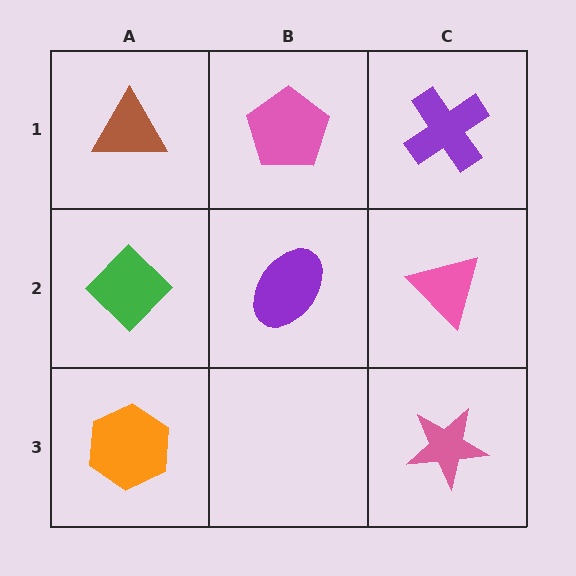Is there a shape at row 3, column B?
No, that cell is empty.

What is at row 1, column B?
A pink pentagon.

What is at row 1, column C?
A purple cross.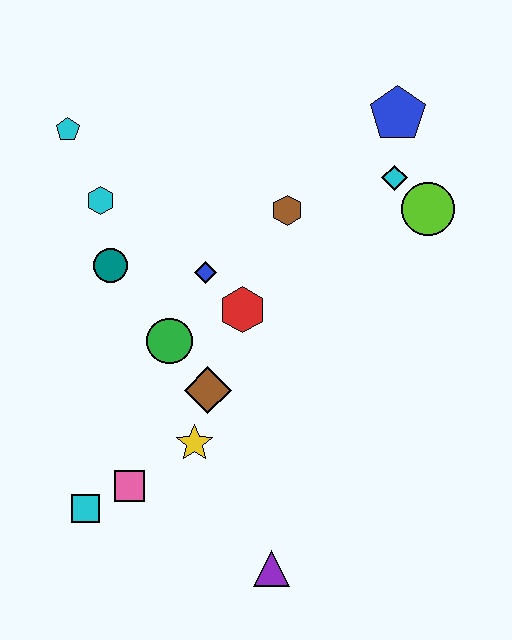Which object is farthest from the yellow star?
The blue pentagon is farthest from the yellow star.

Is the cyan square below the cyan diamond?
Yes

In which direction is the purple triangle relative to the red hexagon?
The purple triangle is below the red hexagon.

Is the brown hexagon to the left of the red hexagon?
No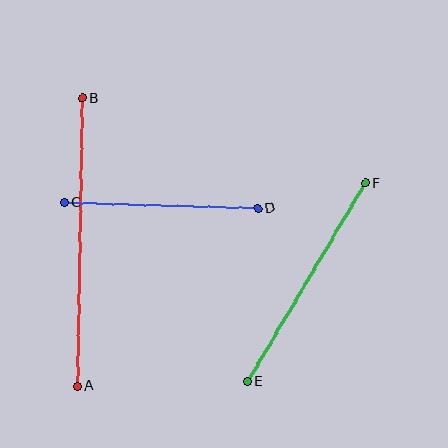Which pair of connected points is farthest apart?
Points A and B are farthest apart.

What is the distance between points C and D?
The distance is approximately 193 pixels.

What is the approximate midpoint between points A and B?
The midpoint is at approximately (80, 242) pixels.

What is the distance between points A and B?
The distance is approximately 288 pixels.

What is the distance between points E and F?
The distance is approximately 231 pixels.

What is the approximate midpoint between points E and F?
The midpoint is at approximately (306, 282) pixels.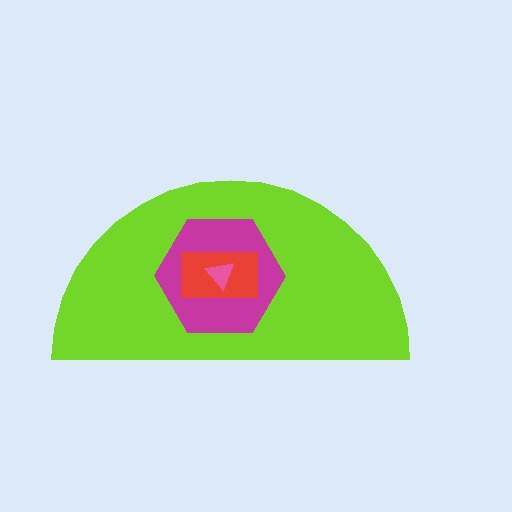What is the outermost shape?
The lime semicircle.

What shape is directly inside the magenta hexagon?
The red rectangle.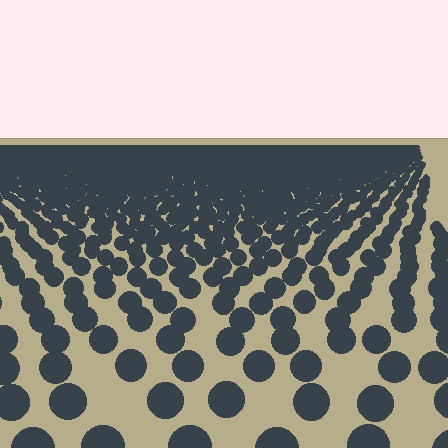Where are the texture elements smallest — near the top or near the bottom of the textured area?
Near the top.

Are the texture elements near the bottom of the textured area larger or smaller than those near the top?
Larger. Near the bottom, elements are closer to the viewer and appear at a bigger on-screen size.